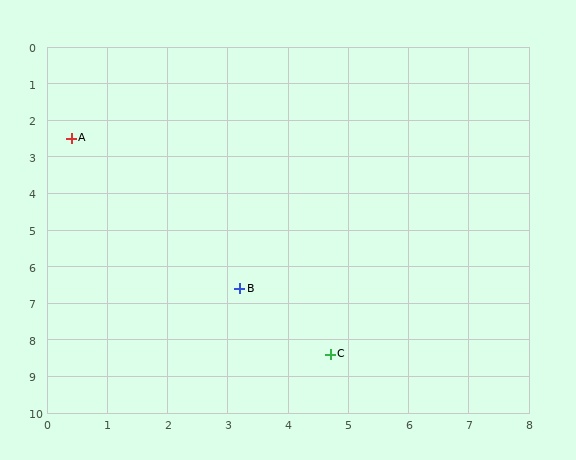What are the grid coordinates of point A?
Point A is at approximately (0.4, 2.5).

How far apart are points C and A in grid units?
Points C and A are about 7.3 grid units apart.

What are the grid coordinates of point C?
Point C is at approximately (4.7, 8.4).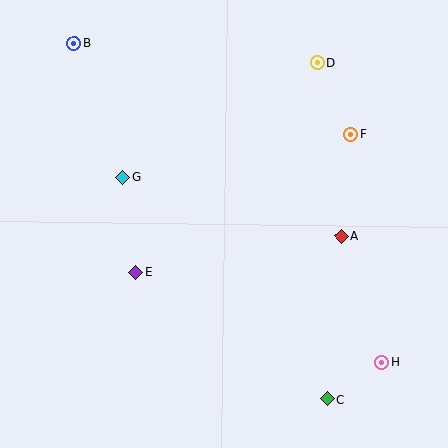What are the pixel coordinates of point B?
Point B is at (74, 43).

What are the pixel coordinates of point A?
Point A is at (341, 236).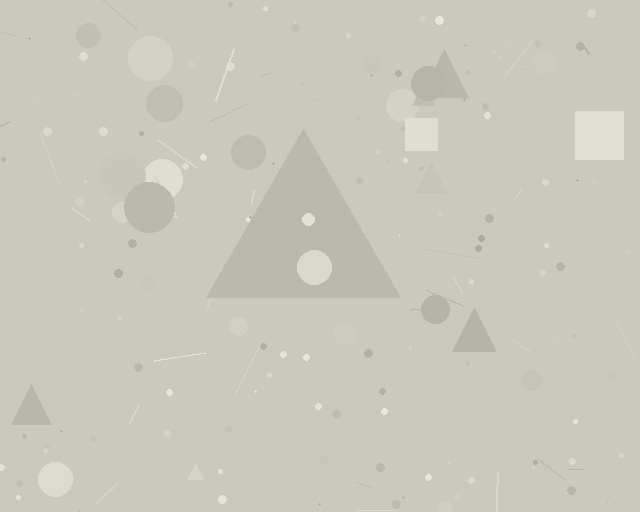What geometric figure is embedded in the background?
A triangle is embedded in the background.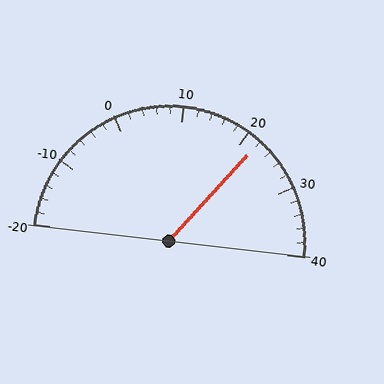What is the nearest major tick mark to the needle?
The nearest major tick mark is 20.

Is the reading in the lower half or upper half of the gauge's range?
The reading is in the upper half of the range (-20 to 40).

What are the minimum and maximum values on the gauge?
The gauge ranges from -20 to 40.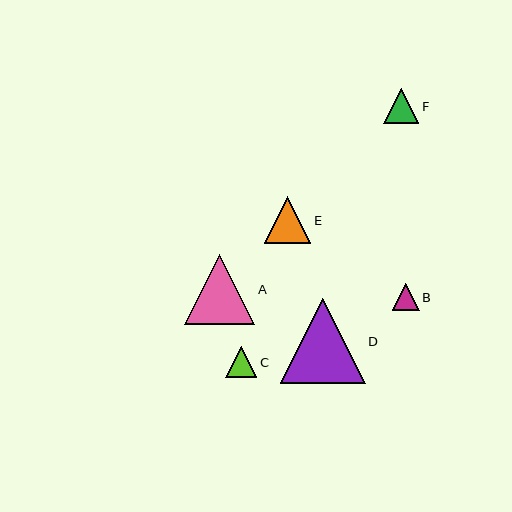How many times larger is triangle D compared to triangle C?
Triangle D is approximately 2.7 times the size of triangle C.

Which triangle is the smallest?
Triangle B is the smallest with a size of approximately 27 pixels.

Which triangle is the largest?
Triangle D is the largest with a size of approximately 85 pixels.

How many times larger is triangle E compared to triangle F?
Triangle E is approximately 1.3 times the size of triangle F.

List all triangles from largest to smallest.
From largest to smallest: D, A, E, F, C, B.